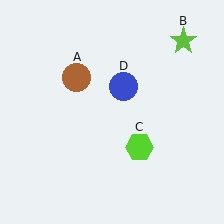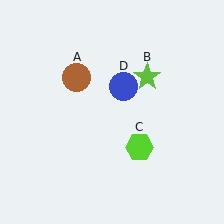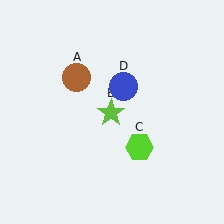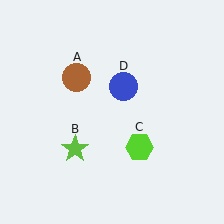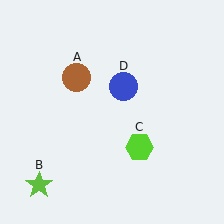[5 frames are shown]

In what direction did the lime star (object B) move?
The lime star (object B) moved down and to the left.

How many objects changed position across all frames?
1 object changed position: lime star (object B).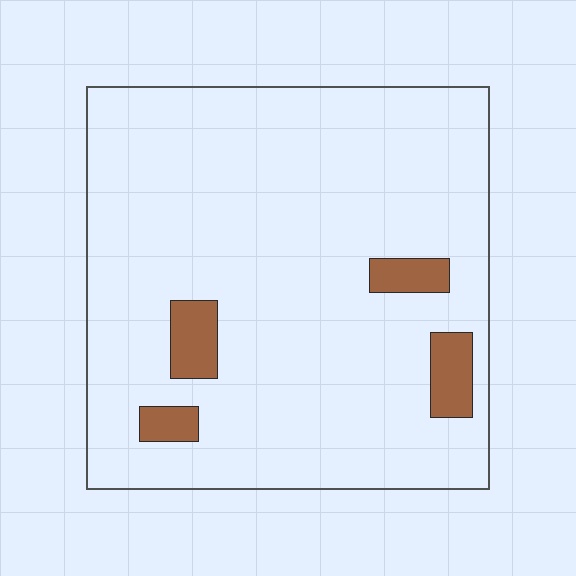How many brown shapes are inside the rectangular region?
4.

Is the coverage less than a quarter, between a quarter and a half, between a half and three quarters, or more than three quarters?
Less than a quarter.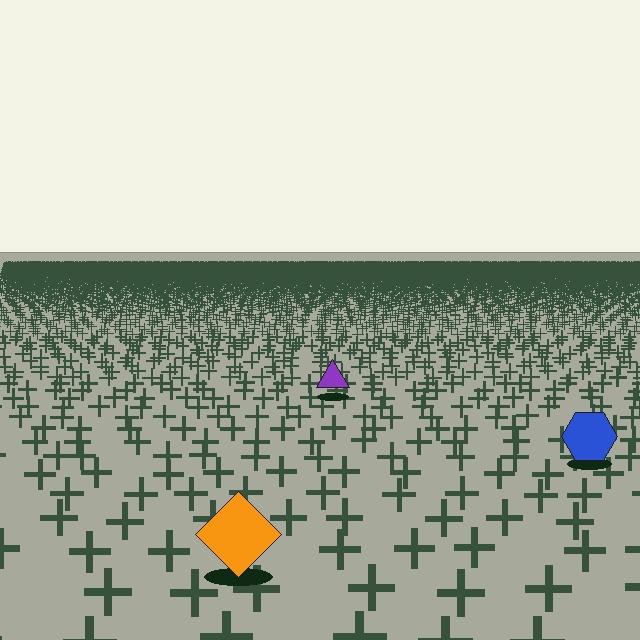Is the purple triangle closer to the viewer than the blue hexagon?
No. The blue hexagon is closer — you can tell from the texture gradient: the ground texture is coarser near it.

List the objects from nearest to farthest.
From nearest to farthest: the orange diamond, the blue hexagon, the purple triangle.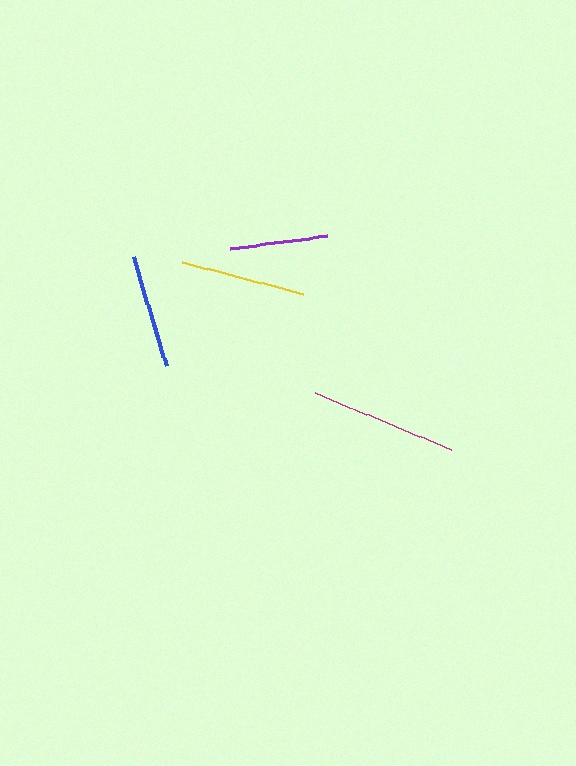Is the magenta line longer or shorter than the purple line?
The magenta line is longer than the purple line.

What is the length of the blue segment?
The blue segment is approximately 115 pixels long.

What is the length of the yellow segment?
The yellow segment is approximately 126 pixels long.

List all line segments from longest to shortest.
From longest to shortest: magenta, yellow, blue, purple.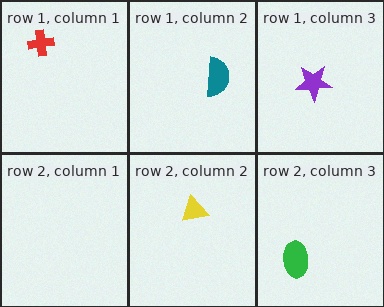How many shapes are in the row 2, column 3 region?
1.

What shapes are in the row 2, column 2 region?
The yellow triangle.